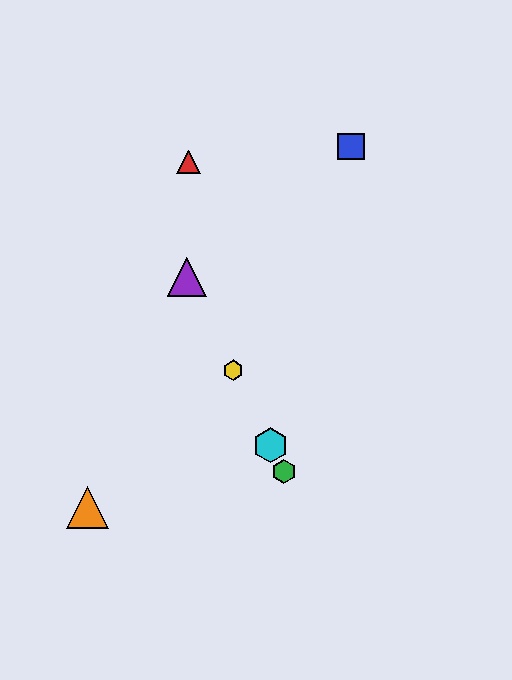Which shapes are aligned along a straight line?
The green hexagon, the yellow hexagon, the purple triangle, the cyan hexagon are aligned along a straight line.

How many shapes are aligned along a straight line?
4 shapes (the green hexagon, the yellow hexagon, the purple triangle, the cyan hexagon) are aligned along a straight line.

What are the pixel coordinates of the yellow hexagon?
The yellow hexagon is at (233, 370).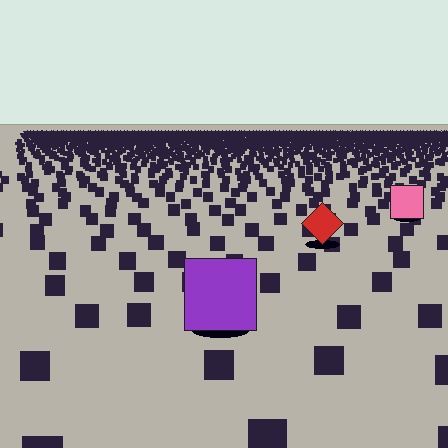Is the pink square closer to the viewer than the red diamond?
No. The red diamond is closer — you can tell from the texture gradient: the ground texture is coarser near it.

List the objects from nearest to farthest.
From nearest to farthest: the purple square, the red diamond, the pink square.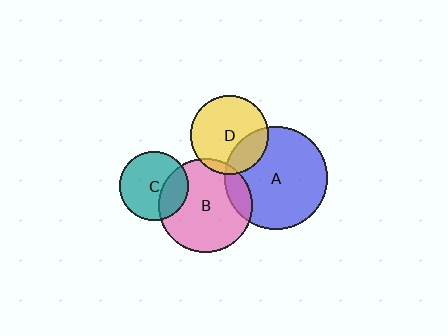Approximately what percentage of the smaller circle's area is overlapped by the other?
Approximately 5%.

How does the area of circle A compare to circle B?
Approximately 1.2 times.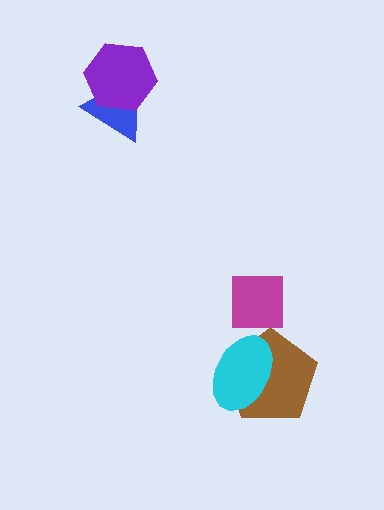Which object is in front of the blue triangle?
The purple hexagon is in front of the blue triangle.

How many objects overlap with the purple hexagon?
1 object overlaps with the purple hexagon.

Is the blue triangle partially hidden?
Yes, it is partially covered by another shape.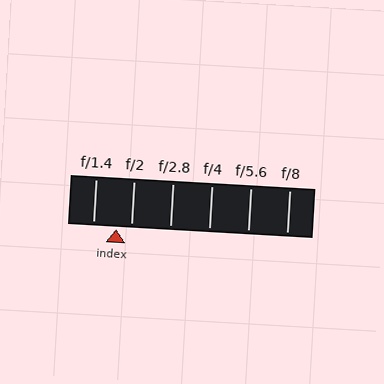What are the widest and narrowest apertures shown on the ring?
The widest aperture shown is f/1.4 and the narrowest is f/8.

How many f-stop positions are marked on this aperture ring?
There are 6 f-stop positions marked.